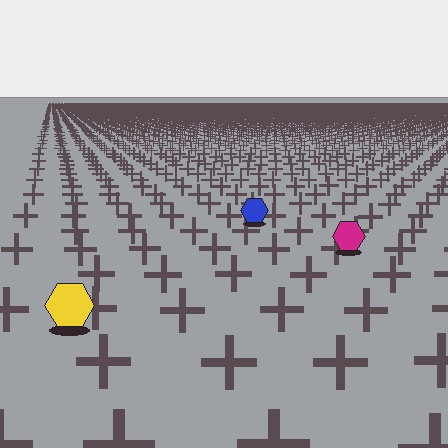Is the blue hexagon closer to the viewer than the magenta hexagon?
No. The magenta hexagon is closer — you can tell from the texture gradient: the ground texture is coarser near it.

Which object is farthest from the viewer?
The blue hexagon is farthest from the viewer. It appears smaller and the ground texture around it is denser.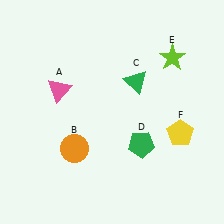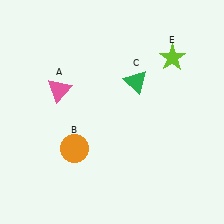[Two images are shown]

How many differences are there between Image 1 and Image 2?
There are 2 differences between the two images.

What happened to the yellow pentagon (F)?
The yellow pentagon (F) was removed in Image 2. It was in the bottom-right area of Image 1.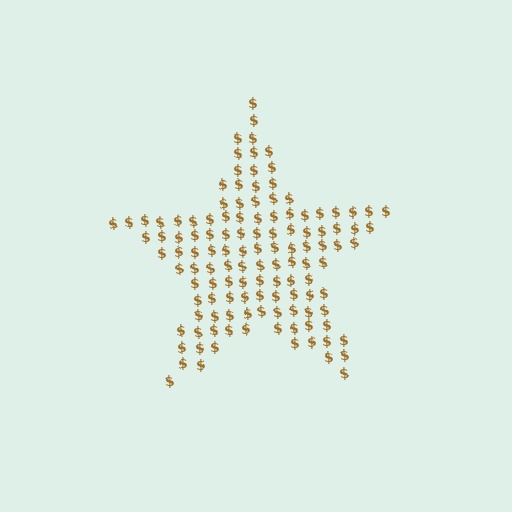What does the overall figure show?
The overall figure shows a star.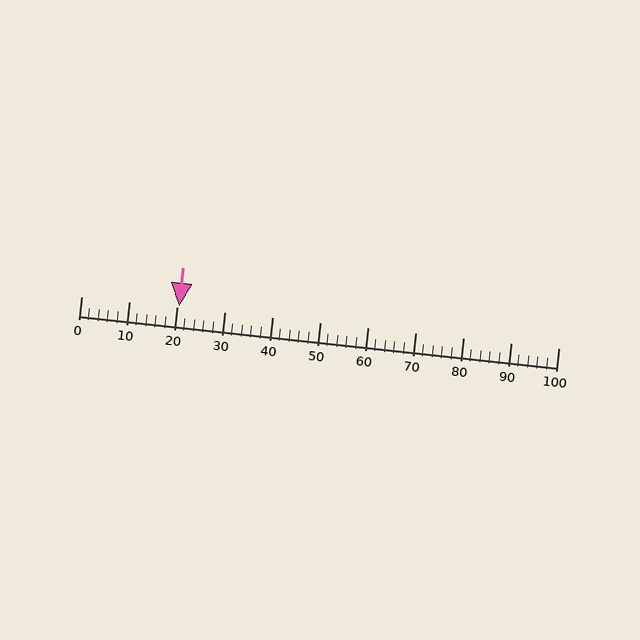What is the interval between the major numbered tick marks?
The major tick marks are spaced 10 units apart.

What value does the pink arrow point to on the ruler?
The pink arrow points to approximately 21.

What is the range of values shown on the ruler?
The ruler shows values from 0 to 100.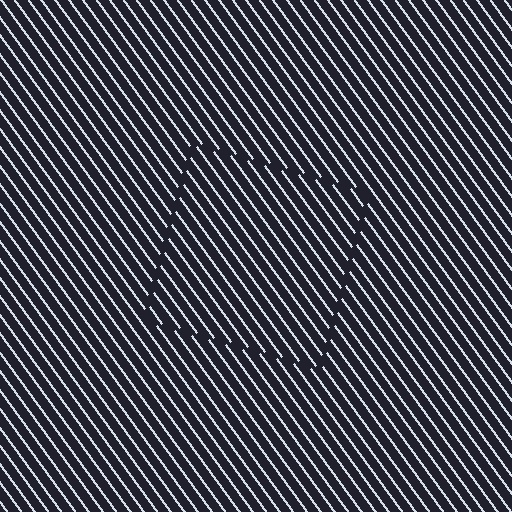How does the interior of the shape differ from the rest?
The interior of the shape contains the same grating, shifted by half a period — the contour is defined by the phase discontinuity where line-ends from the inner and outer gratings abut.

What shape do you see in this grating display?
An illusory square. The interior of the shape contains the same grating, shifted by half a period — the contour is defined by the phase discontinuity where line-ends from the inner and outer gratings abut.